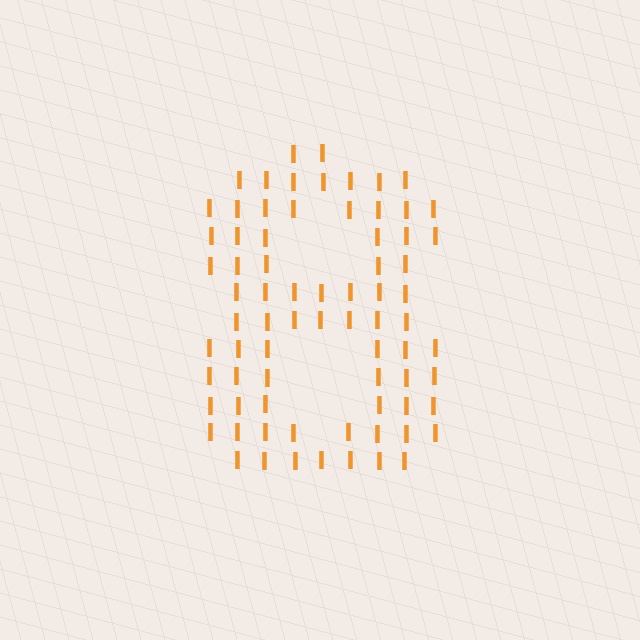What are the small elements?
The small elements are letter I's.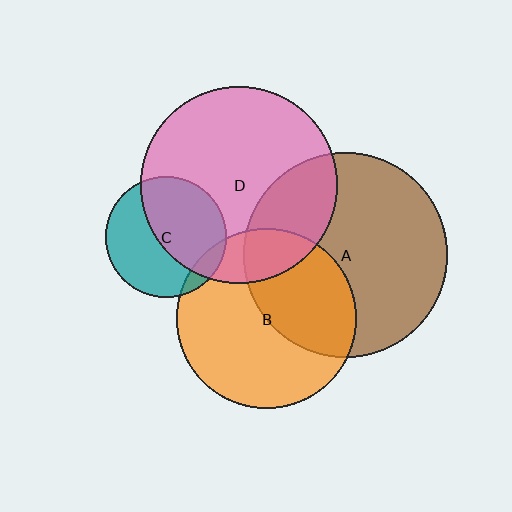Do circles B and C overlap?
Yes.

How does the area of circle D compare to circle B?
Approximately 1.2 times.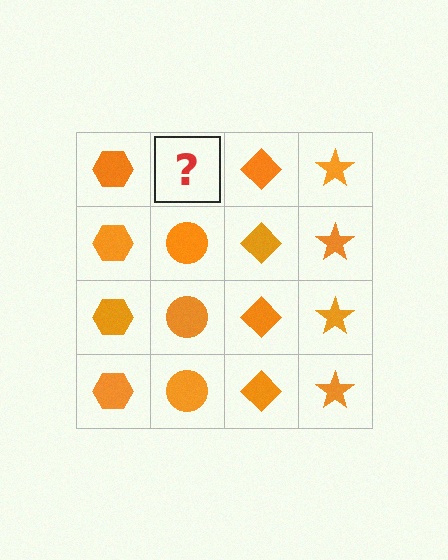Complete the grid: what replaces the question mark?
The question mark should be replaced with an orange circle.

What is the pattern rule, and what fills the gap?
The rule is that each column has a consistent shape. The gap should be filled with an orange circle.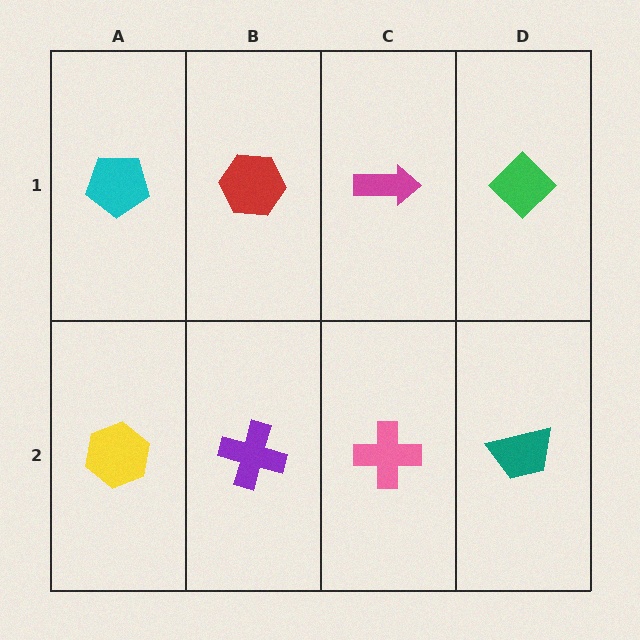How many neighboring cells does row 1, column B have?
3.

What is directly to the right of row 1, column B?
A magenta arrow.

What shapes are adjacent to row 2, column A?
A cyan pentagon (row 1, column A), a purple cross (row 2, column B).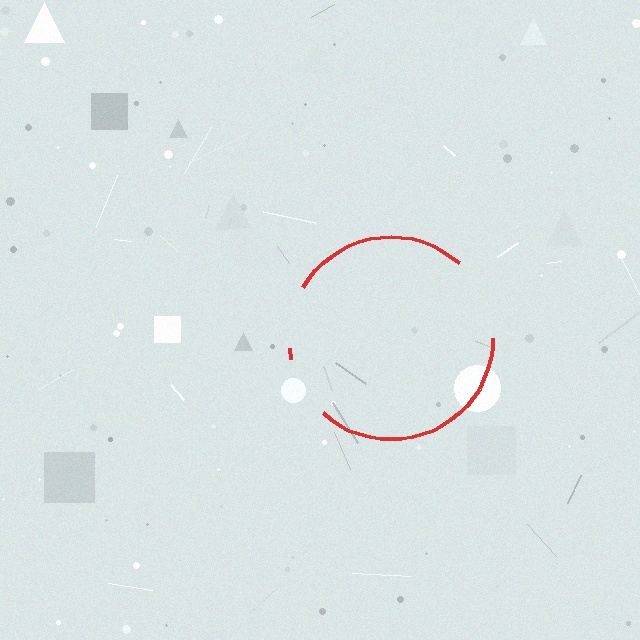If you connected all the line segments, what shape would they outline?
They would outline a circle.